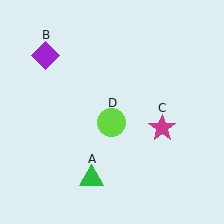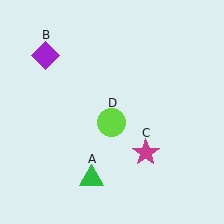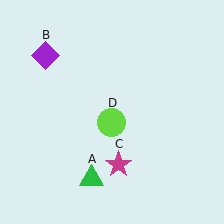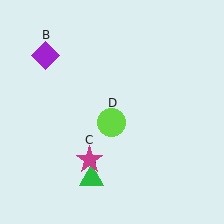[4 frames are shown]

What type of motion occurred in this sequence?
The magenta star (object C) rotated clockwise around the center of the scene.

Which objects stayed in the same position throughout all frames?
Green triangle (object A) and purple diamond (object B) and lime circle (object D) remained stationary.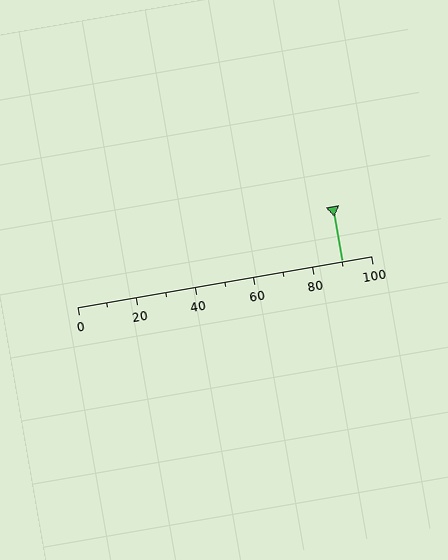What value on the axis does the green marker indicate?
The marker indicates approximately 90.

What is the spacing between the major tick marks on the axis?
The major ticks are spaced 20 apart.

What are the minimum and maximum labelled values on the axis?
The axis runs from 0 to 100.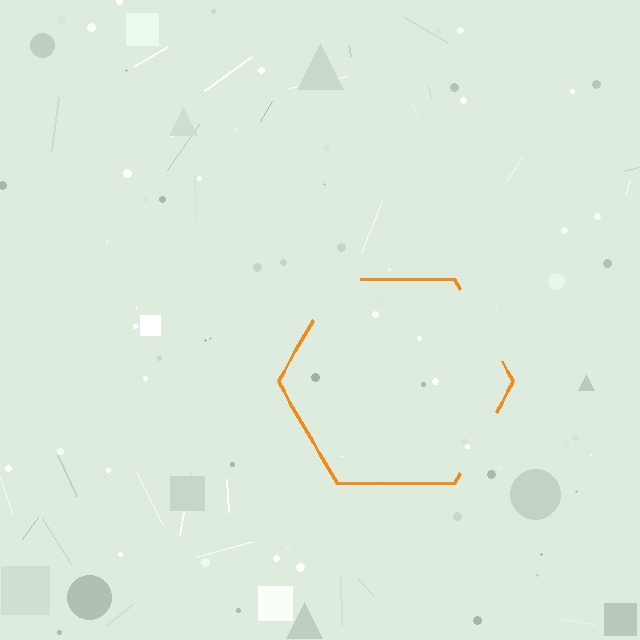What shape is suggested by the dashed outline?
The dashed outline suggests a hexagon.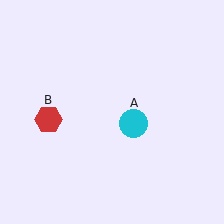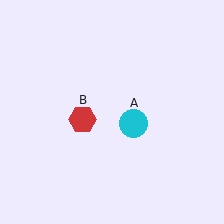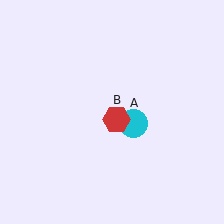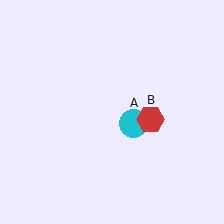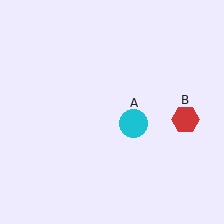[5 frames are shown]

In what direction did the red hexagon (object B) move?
The red hexagon (object B) moved right.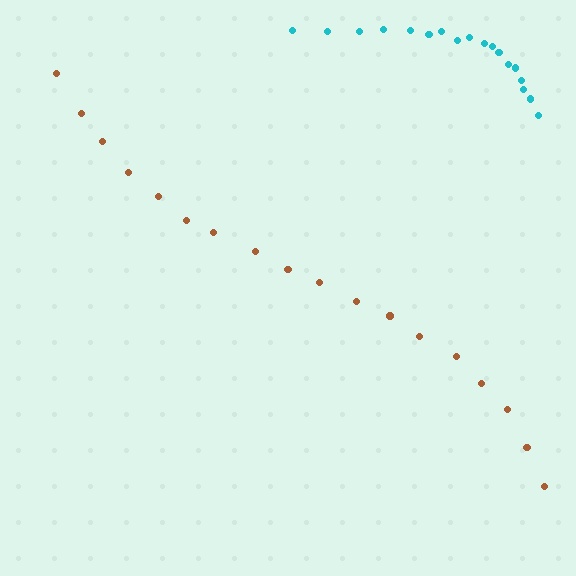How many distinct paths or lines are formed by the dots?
There are 2 distinct paths.